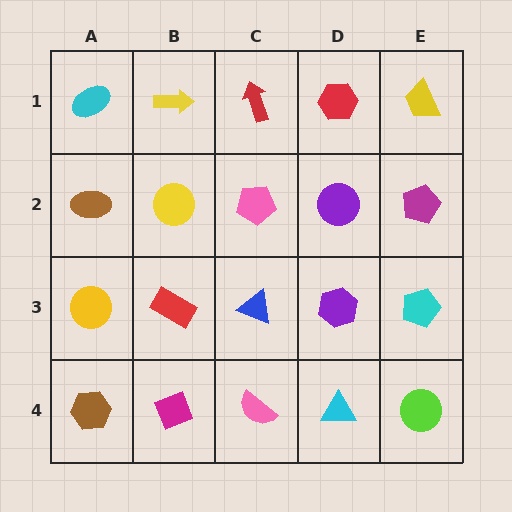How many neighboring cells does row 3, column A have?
3.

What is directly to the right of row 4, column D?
A lime circle.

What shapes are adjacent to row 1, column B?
A yellow circle (row 2, column B), a cyan ellipse (row 1, column A), a red arrow (row 1, column C).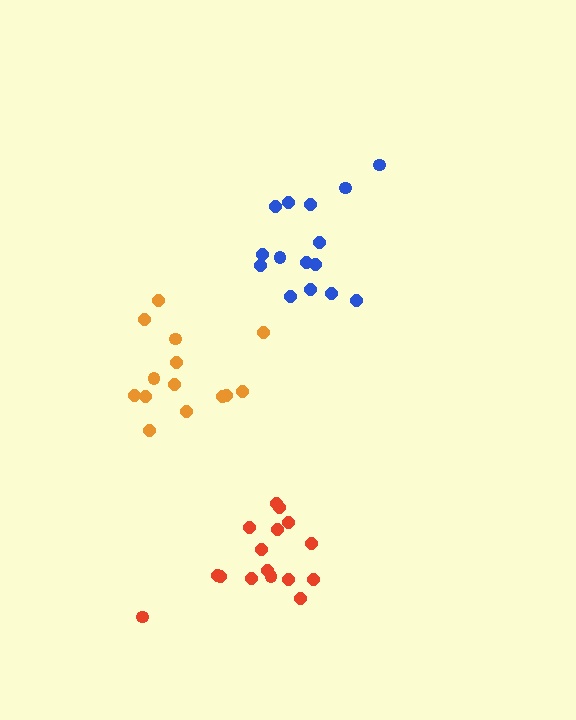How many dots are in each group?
Group 1: 16 dots, Group 2: 15 dots, Group 3: 14 dots (45 total).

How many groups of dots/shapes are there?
There are 3 groups.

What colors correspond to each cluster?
The clusters are colored: red, blue, orange.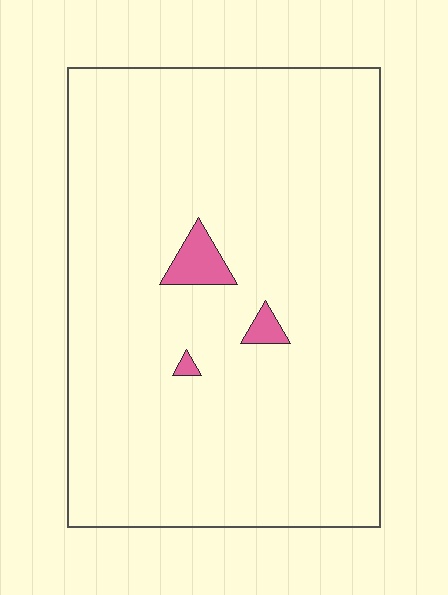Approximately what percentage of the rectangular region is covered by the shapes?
Approximately 5%.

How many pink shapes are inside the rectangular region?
3.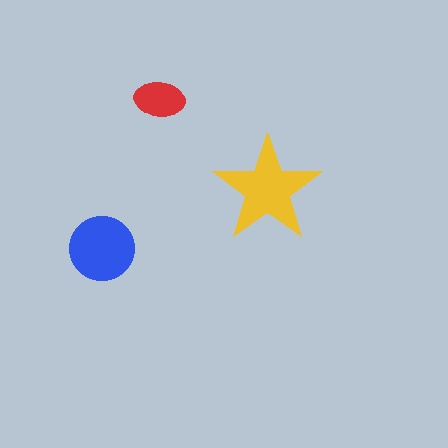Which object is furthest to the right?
The yellow star is rightmost.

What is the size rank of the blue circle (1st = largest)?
2nd.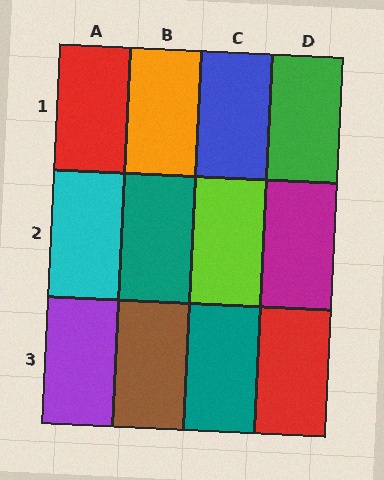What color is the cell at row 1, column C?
Blue.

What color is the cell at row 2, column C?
Lime.